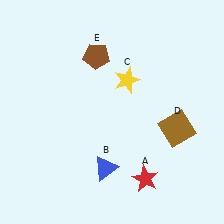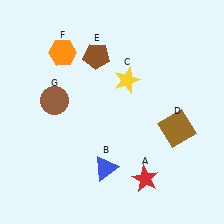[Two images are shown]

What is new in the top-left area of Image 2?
A brown circle (G) was added in the top-left area of Image 2.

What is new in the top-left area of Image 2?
An orange hexagon (F) was added in the top-left area of Image 2.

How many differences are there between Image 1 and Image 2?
There are 2 differences between the two images.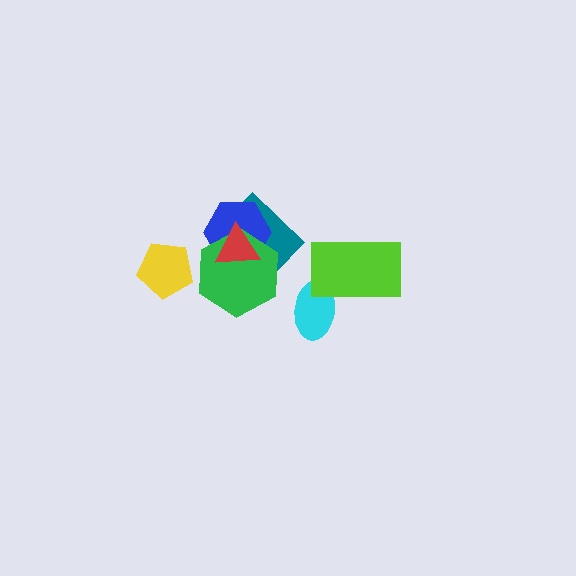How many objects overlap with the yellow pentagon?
0 objects overlap with the yellow pentagon.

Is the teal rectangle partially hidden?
Yes, it is partially covered by another shape.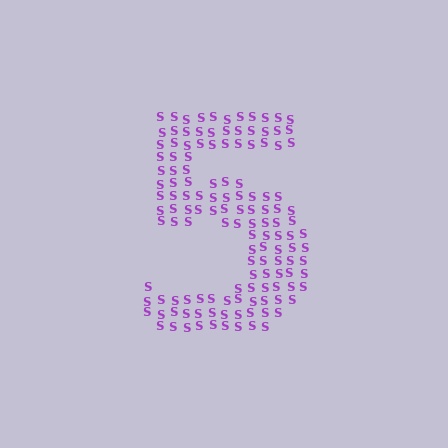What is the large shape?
The large shape is the digit 5.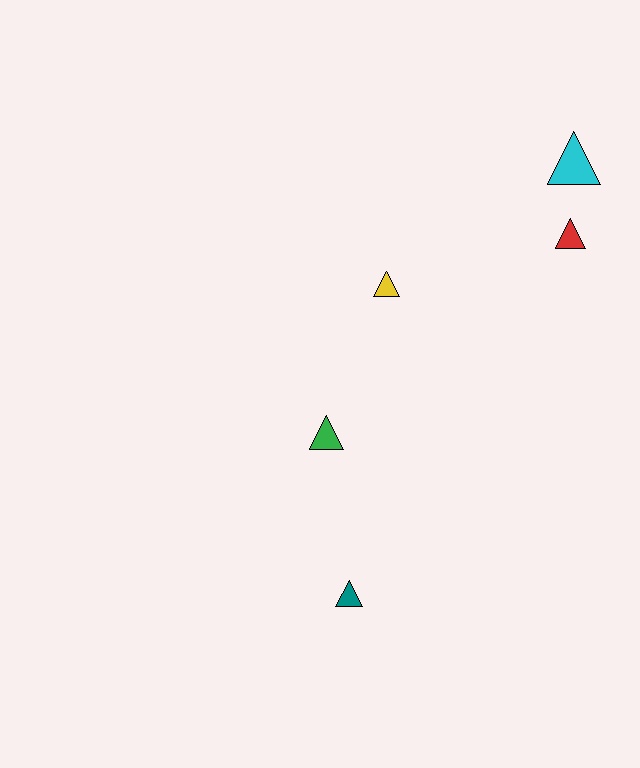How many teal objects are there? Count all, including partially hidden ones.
There is 1 teal object.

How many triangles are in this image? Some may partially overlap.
There are 5 triangles.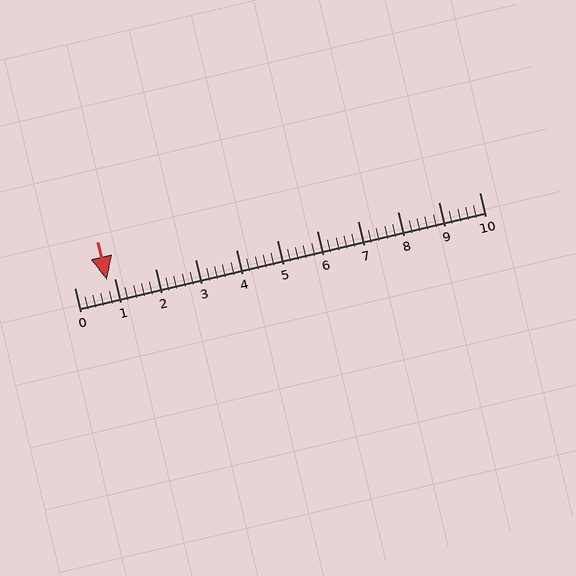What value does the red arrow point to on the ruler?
The red arrow points to approximately 0.8.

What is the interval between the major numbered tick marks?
The major tick marks are spaced 1 units apart.